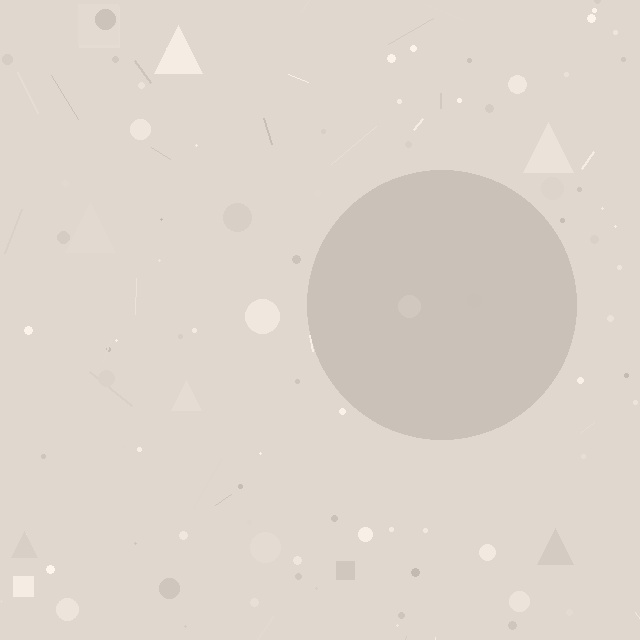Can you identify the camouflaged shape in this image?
The camouflaged shape is a circle.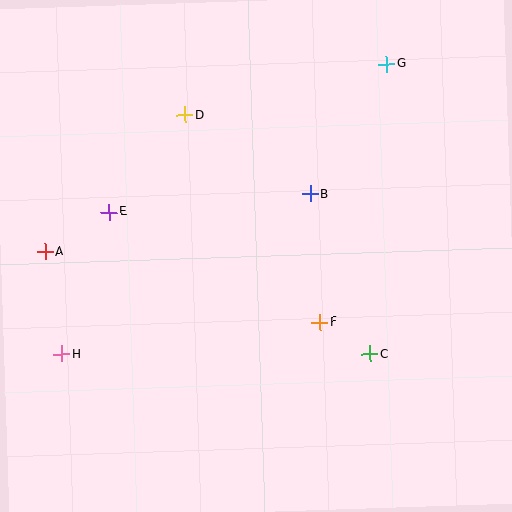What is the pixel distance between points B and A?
The distance between B and A is 272 pixels.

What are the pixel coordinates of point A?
Point A is at (45, 251).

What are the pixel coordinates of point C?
Point C is at (370, 354).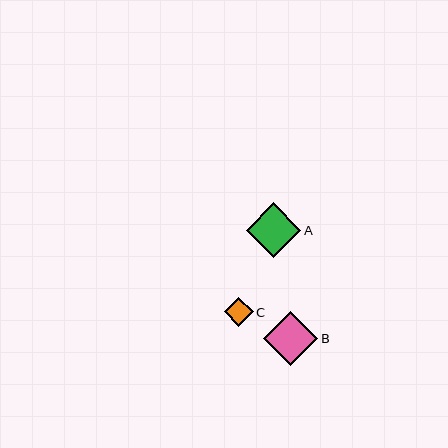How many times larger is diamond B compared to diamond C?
Diamond B is approximately 1.9 times the size of diamond C.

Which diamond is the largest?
Diamond A is the largest with a size of approximately 54 pixels.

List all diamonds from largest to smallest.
From largest to smallest: A, B, C.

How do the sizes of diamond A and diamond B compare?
Diamond A and diamond B are approximately the same size.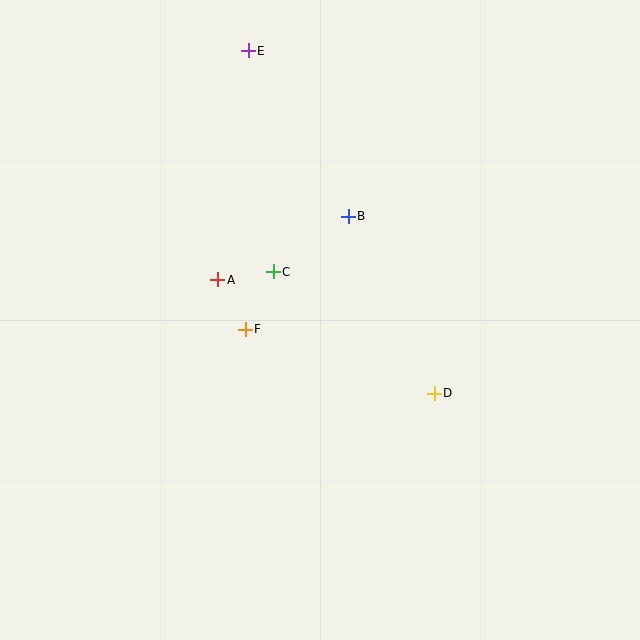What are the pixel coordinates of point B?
Point B is at (348, 216).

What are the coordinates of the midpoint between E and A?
The midpoint between E and A is at (233, 165).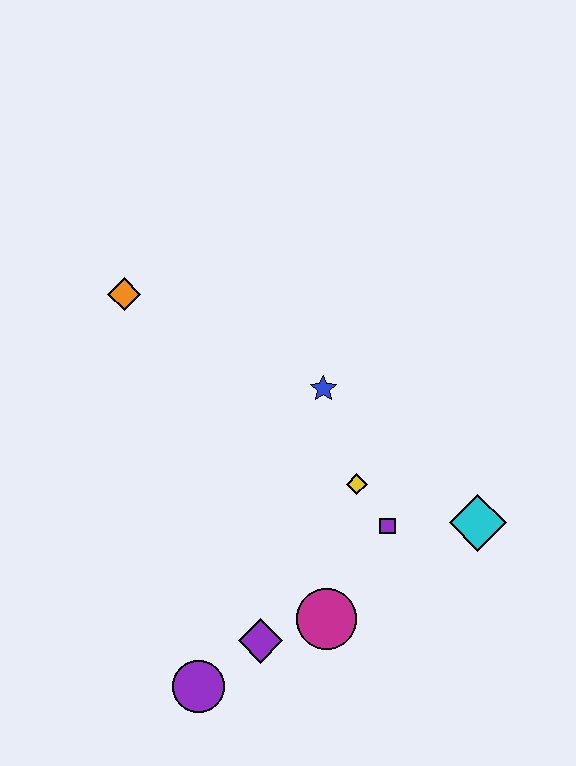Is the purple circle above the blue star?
No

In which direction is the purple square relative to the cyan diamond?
The purple square is to the left of the cyan diamond.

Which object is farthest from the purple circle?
The orange diamond is farthest from the purple circle.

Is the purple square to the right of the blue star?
Yes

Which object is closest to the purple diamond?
The magenta circle is closest to the purple diamond.